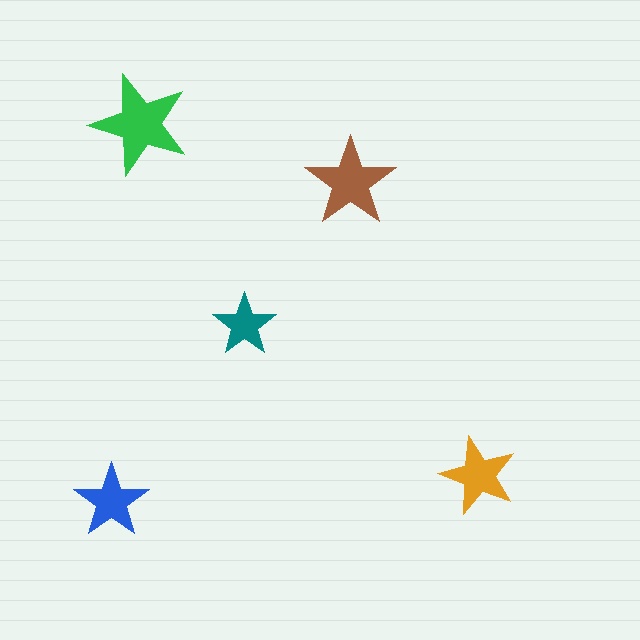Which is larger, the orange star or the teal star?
The orange one.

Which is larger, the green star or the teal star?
The green one.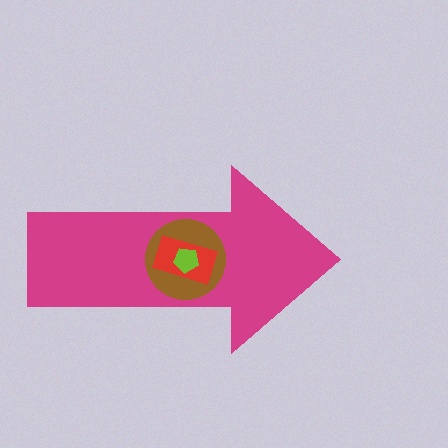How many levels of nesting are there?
4.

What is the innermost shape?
The lime pentagon.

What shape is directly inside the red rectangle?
The lime pentagon.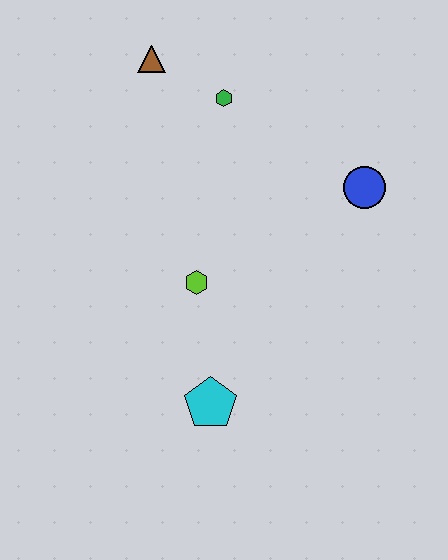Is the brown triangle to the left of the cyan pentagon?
Yes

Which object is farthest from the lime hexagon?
The brown triangle is farthest from the lime hexagon.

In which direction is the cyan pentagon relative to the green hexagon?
The cyan pentagon is below the green hexagon.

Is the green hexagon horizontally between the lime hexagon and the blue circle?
Yes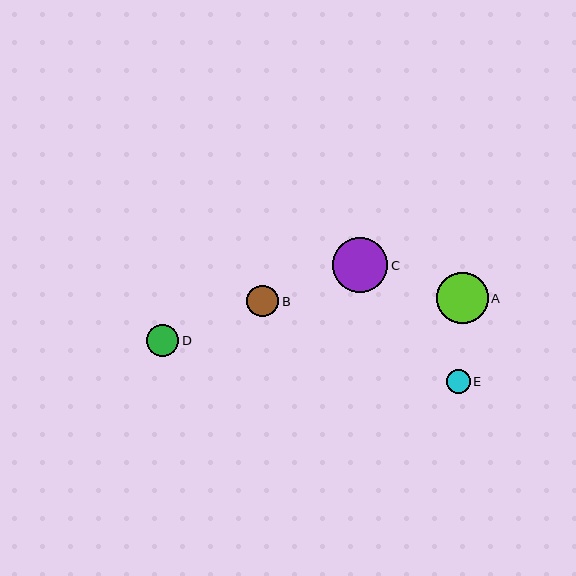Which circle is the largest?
Circle C is the largest with a size of approximately 55 pixels.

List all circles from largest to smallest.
From largest to smallest: C, A, D, B, E.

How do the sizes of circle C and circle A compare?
Circle C and circle A are approximately the same size.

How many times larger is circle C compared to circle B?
Circle C is approximately 1.7 times the size of circle B.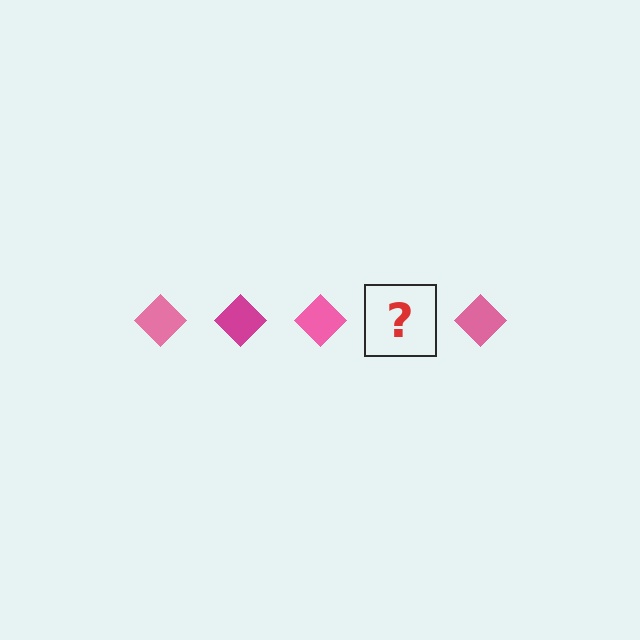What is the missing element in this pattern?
The missing element is a magenta diamond.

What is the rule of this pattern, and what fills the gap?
The rule is that the pattern cycles through pink, magenta diamonds. The gap should be filled with a magenta diamond.